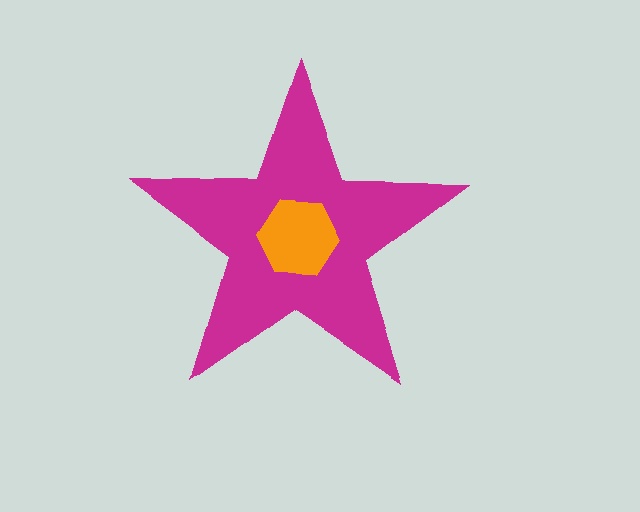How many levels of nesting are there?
2.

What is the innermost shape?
The orange hexagon.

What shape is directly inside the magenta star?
The orange hexagon.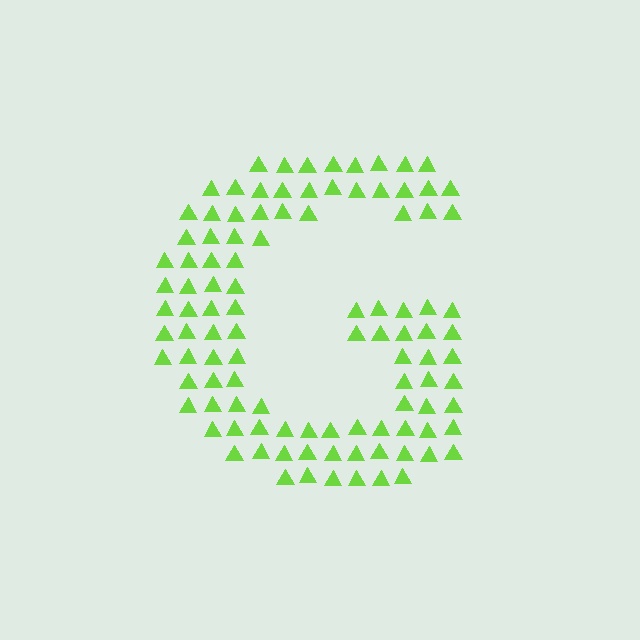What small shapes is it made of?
It is made of small triangles.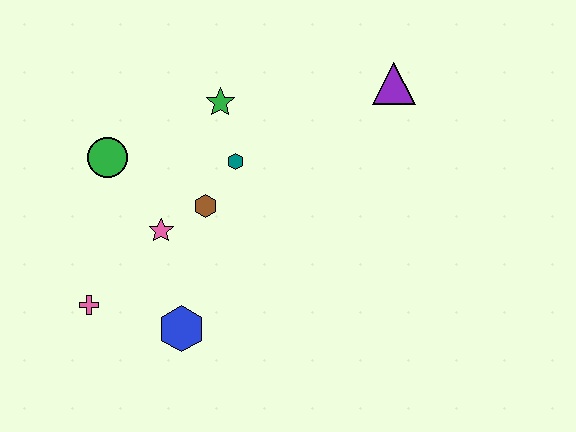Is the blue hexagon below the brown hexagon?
Yes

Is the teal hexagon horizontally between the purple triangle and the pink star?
Yes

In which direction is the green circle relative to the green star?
The green circle is to the left of the green star.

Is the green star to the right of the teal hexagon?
No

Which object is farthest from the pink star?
The purple triangle is farthest from the pink star.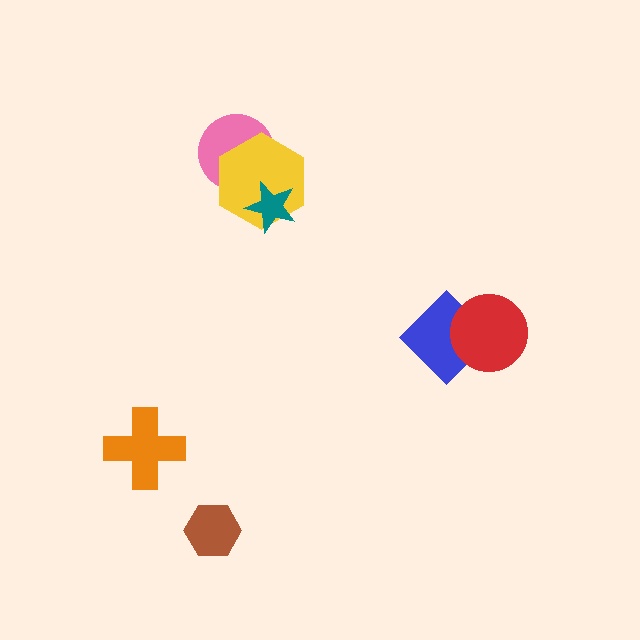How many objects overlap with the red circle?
1 object overlaps with the red circle.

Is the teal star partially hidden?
No, no other shape covers it.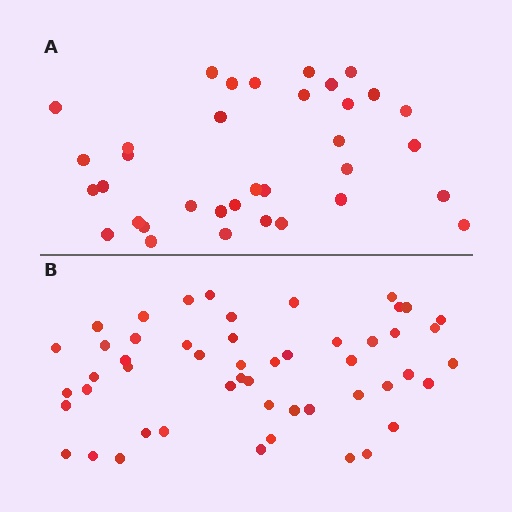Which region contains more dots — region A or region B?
Region B (the bottom region) has more dots.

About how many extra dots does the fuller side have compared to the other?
Region B has approximately 15 more dots than region A.